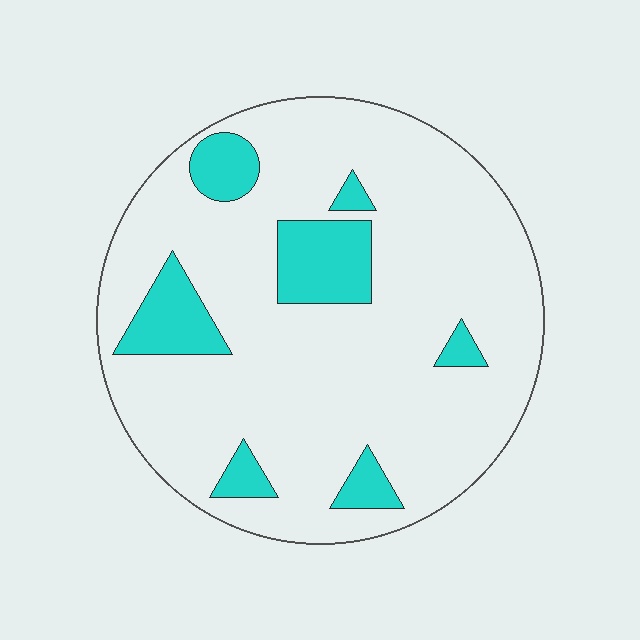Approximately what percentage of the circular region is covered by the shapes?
Approximately 15%.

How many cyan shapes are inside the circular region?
7.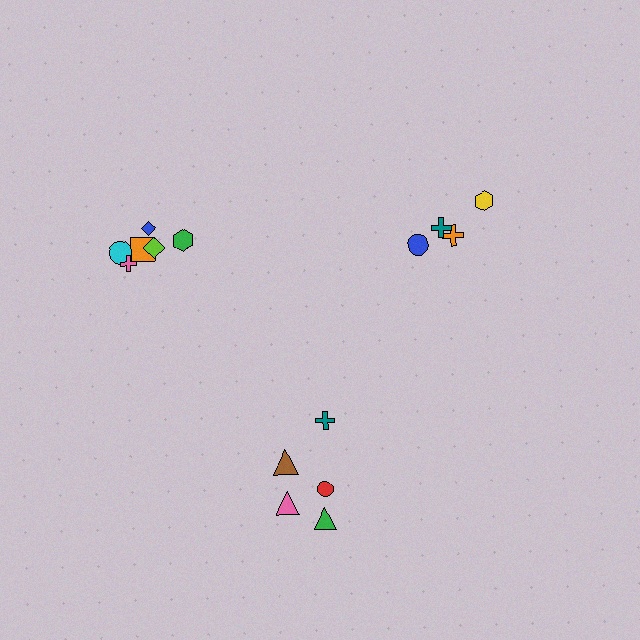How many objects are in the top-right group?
There are 4 objects.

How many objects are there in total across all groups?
There are 15 objects.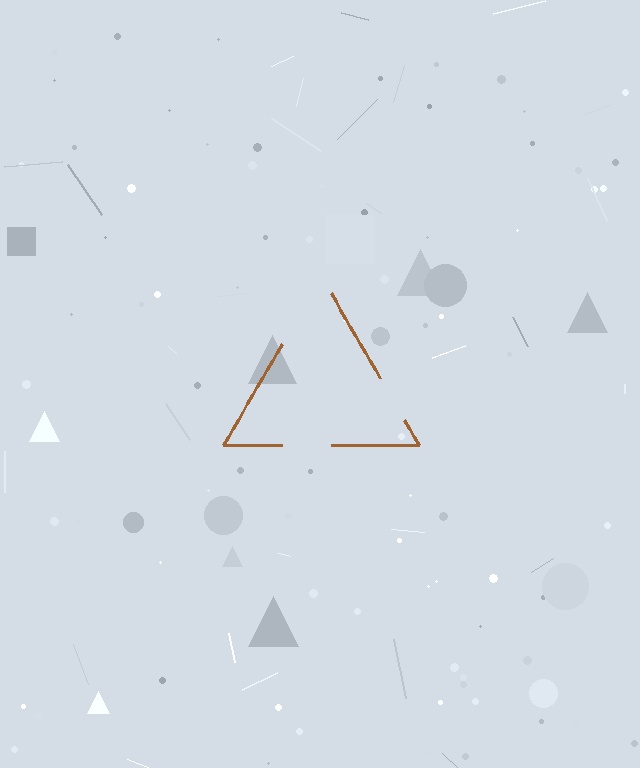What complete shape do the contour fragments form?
The contour fragments form a triangle.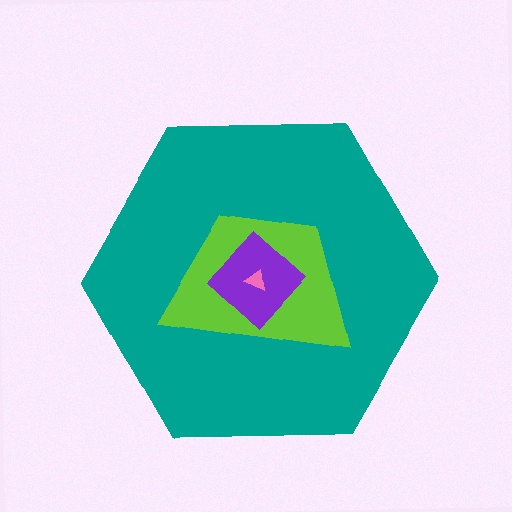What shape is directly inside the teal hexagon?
The lime trapezoid.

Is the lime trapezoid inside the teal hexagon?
Yes.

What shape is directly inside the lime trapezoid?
The purple diamond.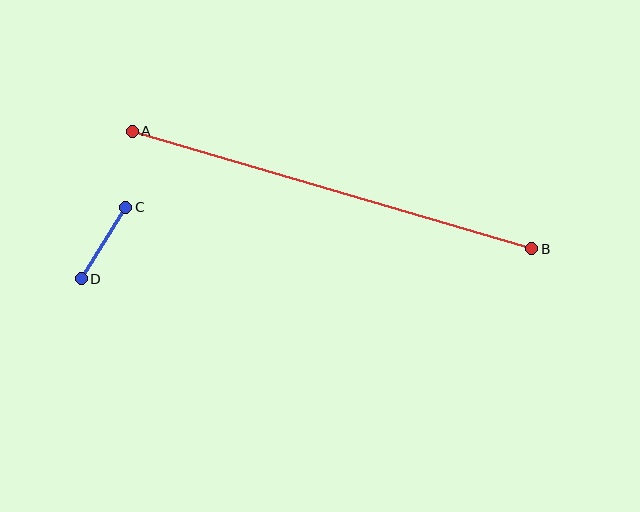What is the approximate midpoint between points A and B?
The midpoint is at approximately (332, 190) pixels.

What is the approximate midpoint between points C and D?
The midpoint is at approximately (104, 243) pixels.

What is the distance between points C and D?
The distance is approximately 84 pixels.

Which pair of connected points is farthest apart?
Points A and B are farthest apart.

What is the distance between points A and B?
The distance is approximately 416 pixels.